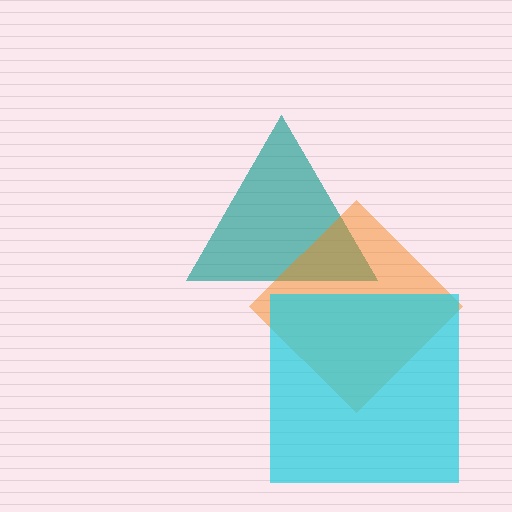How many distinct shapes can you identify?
There are 3 distinct shapes: a teal triangle, an orange diamond, a cyan square.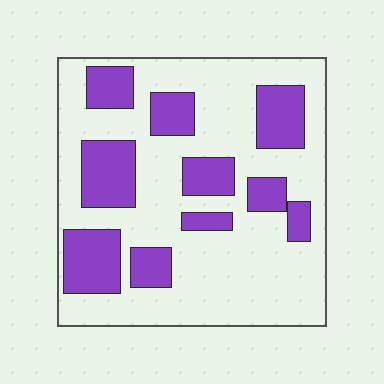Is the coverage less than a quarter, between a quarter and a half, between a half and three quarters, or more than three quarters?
Between a quarter and a half.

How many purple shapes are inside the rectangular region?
10.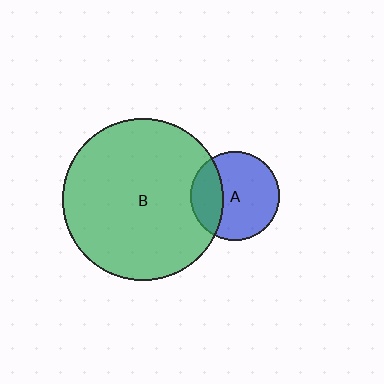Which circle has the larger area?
Circle B (green).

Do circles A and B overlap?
Yes.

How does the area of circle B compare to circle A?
Approximately 3.3 times.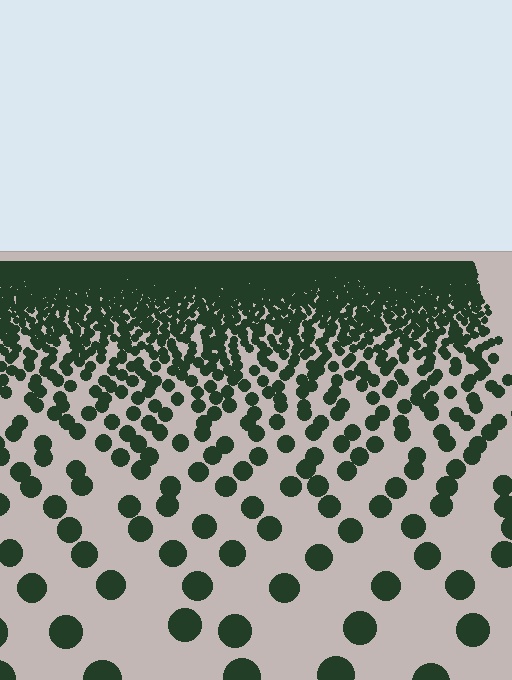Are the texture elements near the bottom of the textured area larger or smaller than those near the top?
Larger. Near the bottom, elements are closer to the viewer and appear at a bigger on-screen size.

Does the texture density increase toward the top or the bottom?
Density increases toward the top.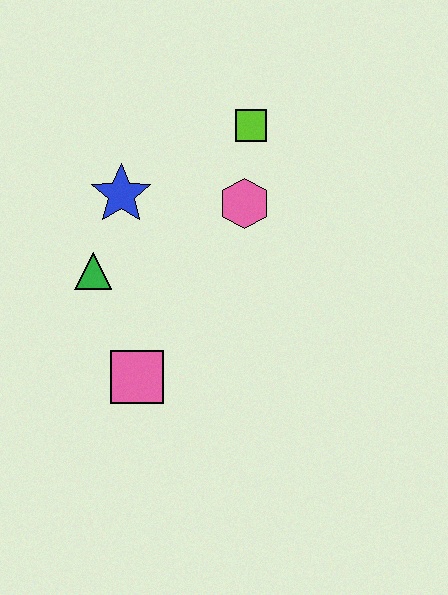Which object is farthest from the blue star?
The pink square is farthest from the blue star.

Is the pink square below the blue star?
Yes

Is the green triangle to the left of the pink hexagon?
Yes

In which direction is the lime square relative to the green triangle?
The lime square is to the right of the green triangle.